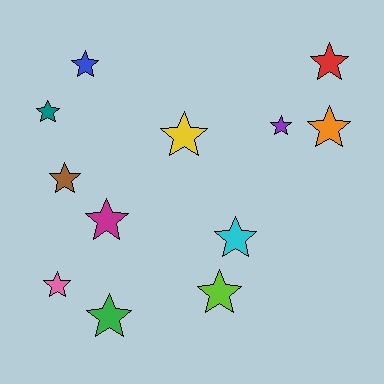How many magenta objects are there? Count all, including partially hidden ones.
There is 1 magenta object.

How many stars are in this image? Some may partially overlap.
There are 12 stars.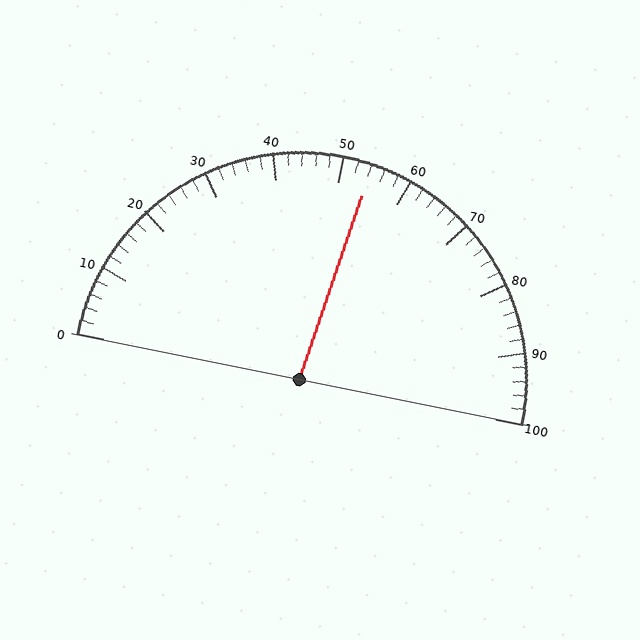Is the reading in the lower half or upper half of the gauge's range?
The reading is in the upper half of the range (0 to 100).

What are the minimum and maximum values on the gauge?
The gauge ranges from 0 to 100.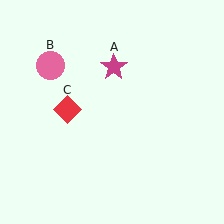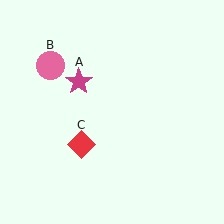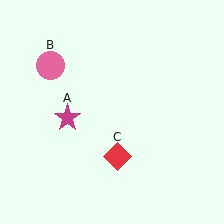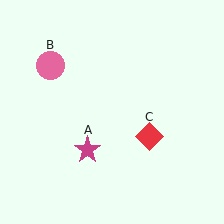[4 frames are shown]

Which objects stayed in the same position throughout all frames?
Pink circle (object B) remained stationary.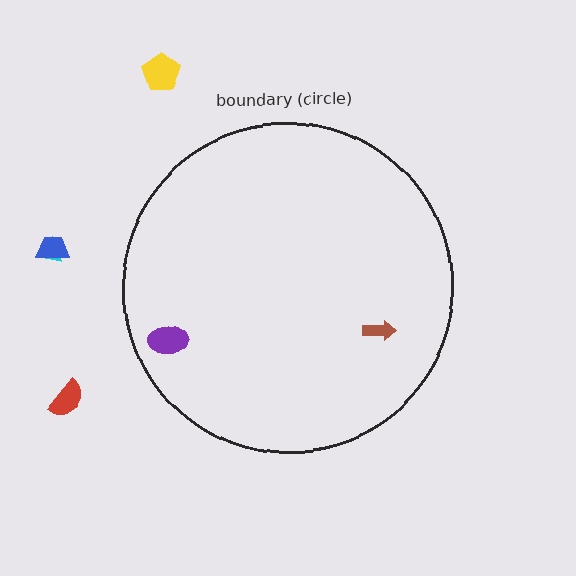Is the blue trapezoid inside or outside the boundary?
Outside.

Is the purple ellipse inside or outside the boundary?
Inside.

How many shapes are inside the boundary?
2 inside, 4 outside.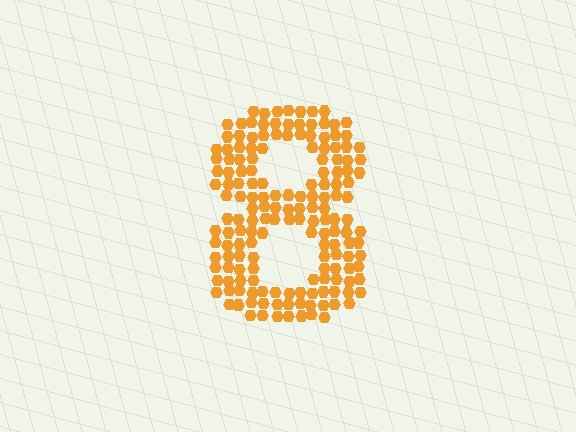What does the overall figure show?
The overall figure shows the digit 8.